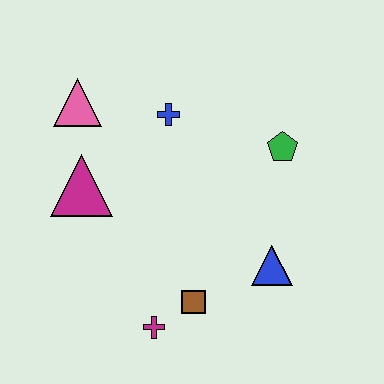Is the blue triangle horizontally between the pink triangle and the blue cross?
No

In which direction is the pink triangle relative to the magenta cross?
The pink triangle is above the magenta cross.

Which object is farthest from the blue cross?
The magenta cross is farthest from the blue cross.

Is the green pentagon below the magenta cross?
No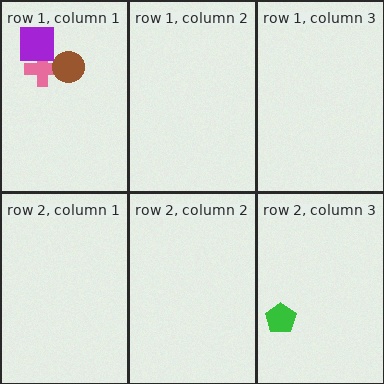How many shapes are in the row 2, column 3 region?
1.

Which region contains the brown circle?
The row 1, column 1 region.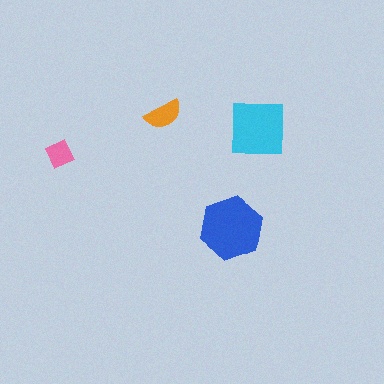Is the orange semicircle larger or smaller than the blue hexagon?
Smaller.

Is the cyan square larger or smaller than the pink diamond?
Larger.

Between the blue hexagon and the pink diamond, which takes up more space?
The blue hexagon.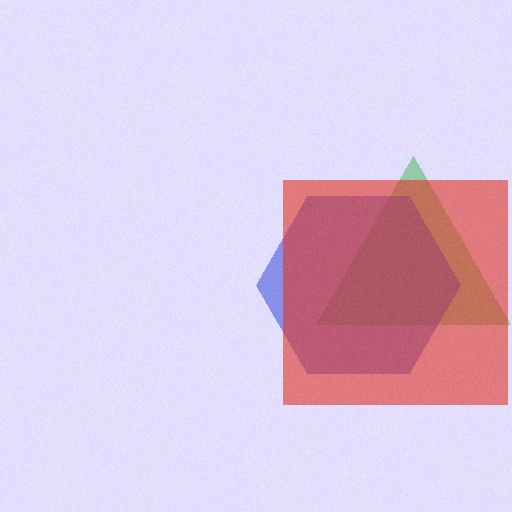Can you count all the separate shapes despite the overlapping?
Yes, there are 3 separate shapes.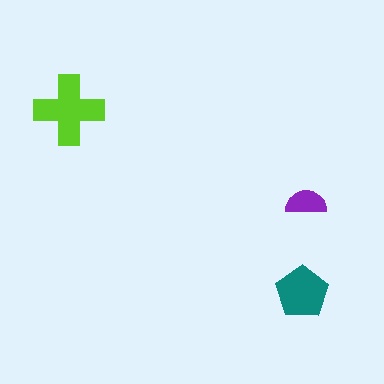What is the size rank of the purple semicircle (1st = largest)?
3rd.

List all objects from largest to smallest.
The lime cross, the teal pentagon, the purple semicircle.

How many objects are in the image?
There are 3 objects in the image.